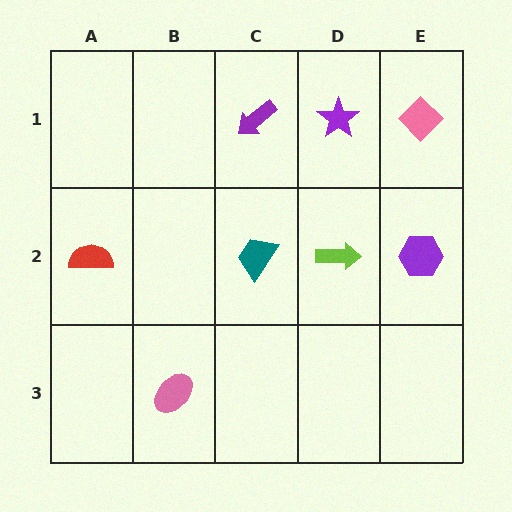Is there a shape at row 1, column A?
No, that cell is empty.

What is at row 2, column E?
A purple hexagon.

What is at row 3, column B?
A pink ellipse.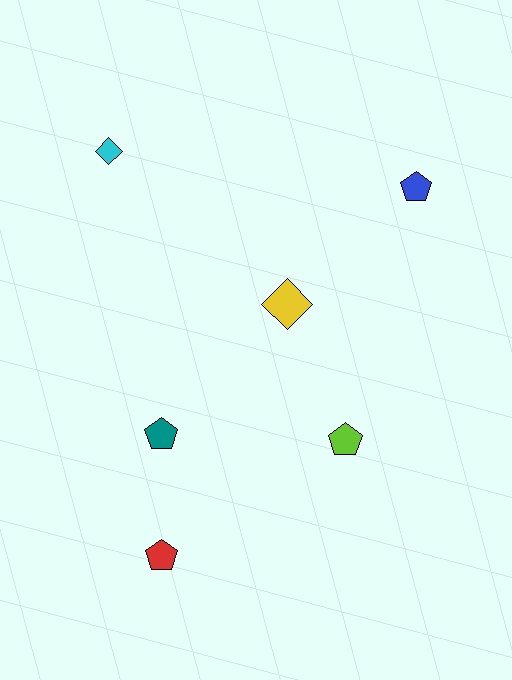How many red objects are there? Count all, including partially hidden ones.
There is 1 red object.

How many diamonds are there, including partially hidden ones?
There are 2 diamonds.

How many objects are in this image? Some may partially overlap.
There are 6 objects.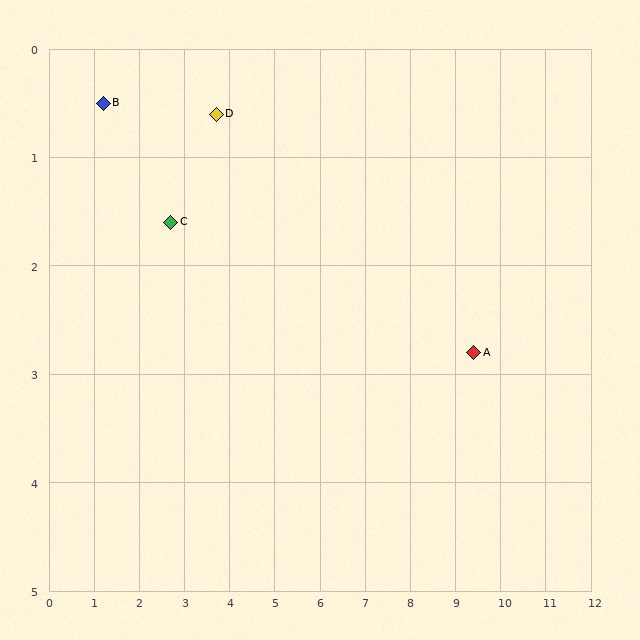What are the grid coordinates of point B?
Point B is at approximately (1.2, 0.5).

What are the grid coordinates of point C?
Point C is at approximately (2.7, 1.6).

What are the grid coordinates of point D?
Point D is at approximately (3.7, 0.6).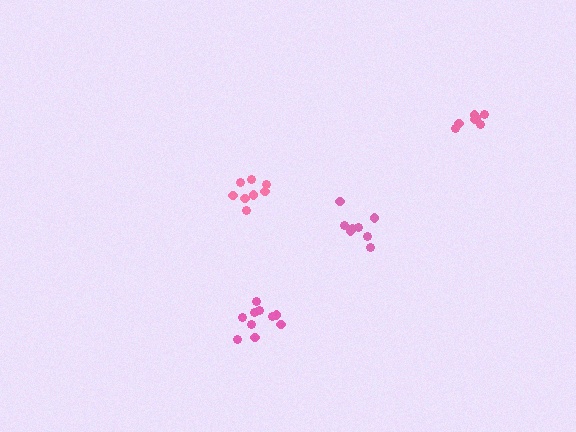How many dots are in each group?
Group 1: 8 dots, Group 2: 10 dots, Group 3: 7 dots, Group 4: 8 dots (33 total).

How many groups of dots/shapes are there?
There are 4 groups.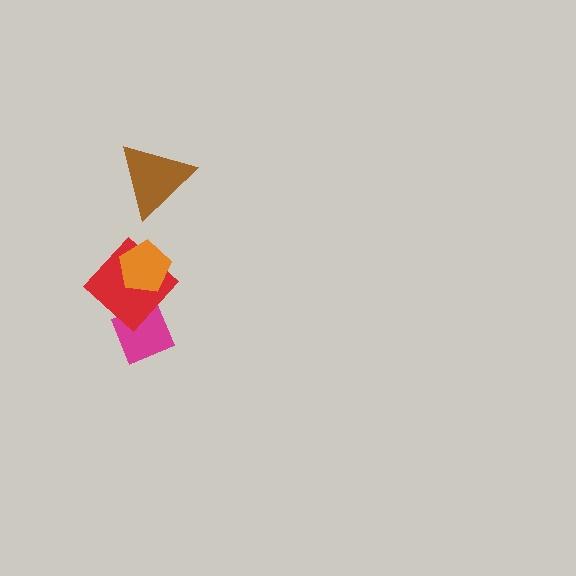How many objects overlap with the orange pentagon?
1 object overlaps with the orange pentagon.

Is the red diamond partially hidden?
Yes, it is partially covered by another shape.